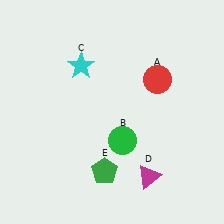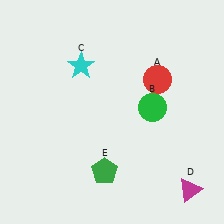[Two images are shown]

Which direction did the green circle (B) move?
The green circle (B) moved up.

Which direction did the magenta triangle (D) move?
The magenta triangle (D) moved right.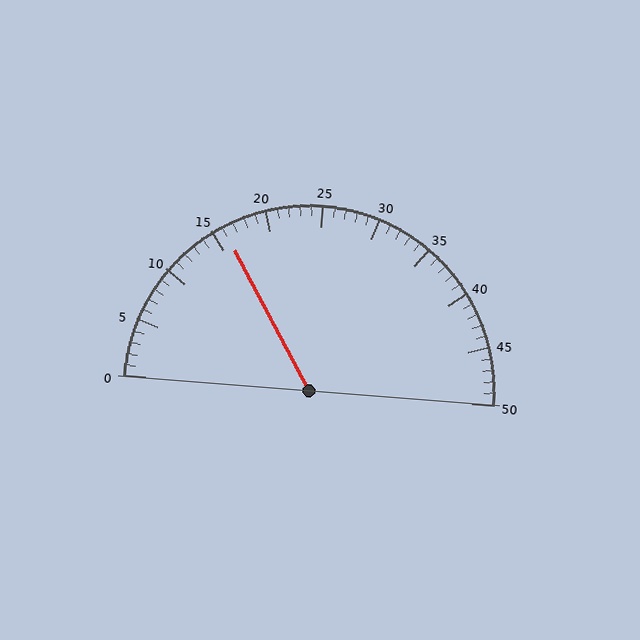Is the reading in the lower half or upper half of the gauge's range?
The reading is in the lower half of the range (0 to 50).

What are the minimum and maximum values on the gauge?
The gauge ranges from 0 to 50.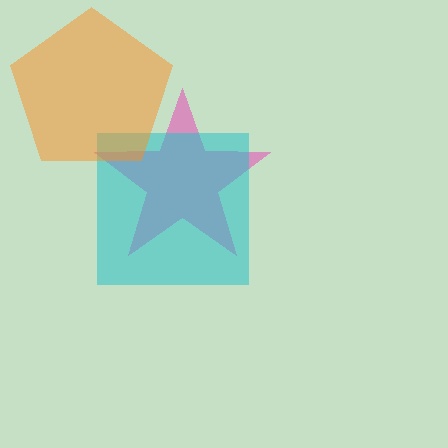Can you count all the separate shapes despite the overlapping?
Yes, there are 3 separate shapes.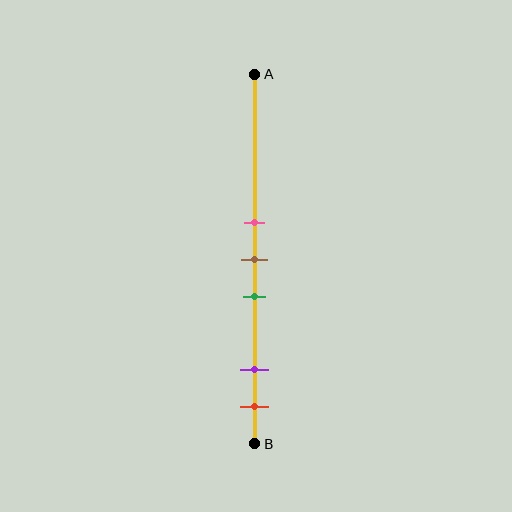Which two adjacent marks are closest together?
The pink and brown marks are the closest adjacent pair.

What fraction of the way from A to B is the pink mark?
The pink mark is approximately 40% (0.4) of the way from A to B.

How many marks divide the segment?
There are 5 marks dividing the segment.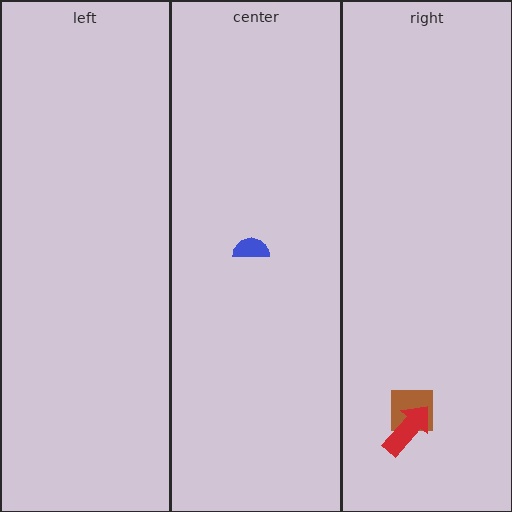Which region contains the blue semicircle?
The center region.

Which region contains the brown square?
The right region.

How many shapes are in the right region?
2.